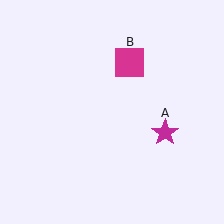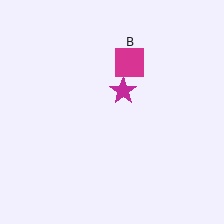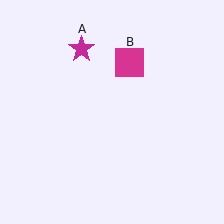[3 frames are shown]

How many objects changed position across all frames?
1 object changed position: magenta star (object A).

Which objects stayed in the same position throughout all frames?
Magenta square (object B) remained stationary.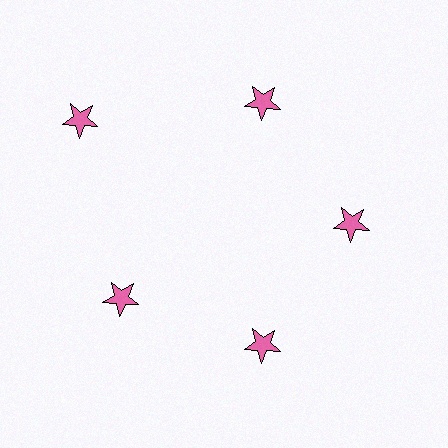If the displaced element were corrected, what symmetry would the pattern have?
It would have 5-fold rotational symmetry — the pattern would map onto itself every 72 degrees.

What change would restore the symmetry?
The symmetry would be restored by moving it inward, back onto the ring so that all 5 stars sit at equal angles and equal distance from the center.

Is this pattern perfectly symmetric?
No. The 5 pink stars are arranged in a ring, but one element near the 10 o'clock position is pushed outward from the center, breaking the 5-fold rotational symmetry.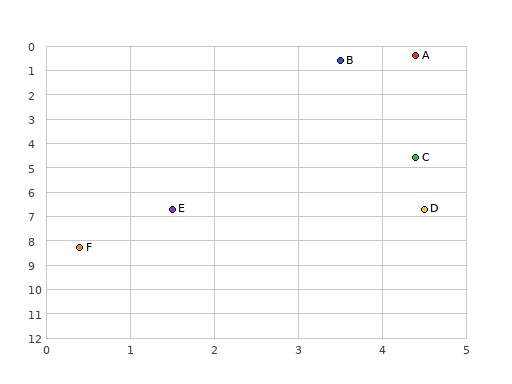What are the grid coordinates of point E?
Point E is at approximately (1.5, 6.7).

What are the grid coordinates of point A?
Point A is at approximately (4.4, 0.4).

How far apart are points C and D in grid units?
Points C and D are about 2.1 grid units apart.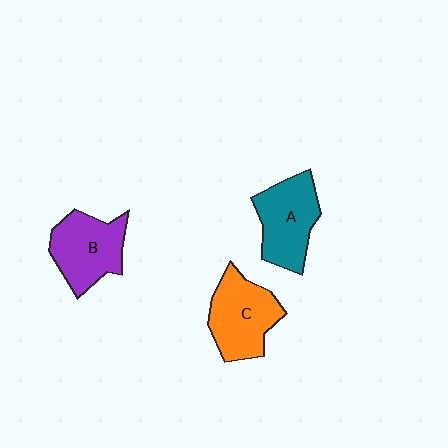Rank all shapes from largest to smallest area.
From largest to smallest: C (orange), A (teal), B (purple).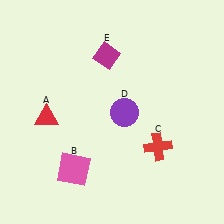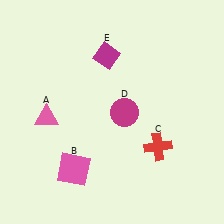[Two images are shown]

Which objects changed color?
A changed from red to pink. D changed from purple to magenta.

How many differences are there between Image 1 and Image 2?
There are 2 differences between the two images.